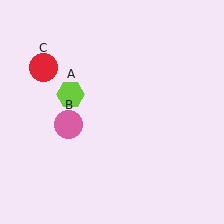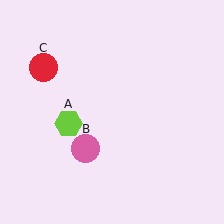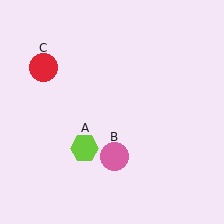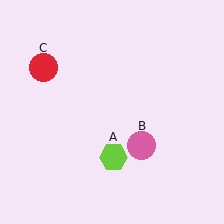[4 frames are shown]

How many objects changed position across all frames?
2 objects changed position: lime hexagon (object A), pink circle (object B).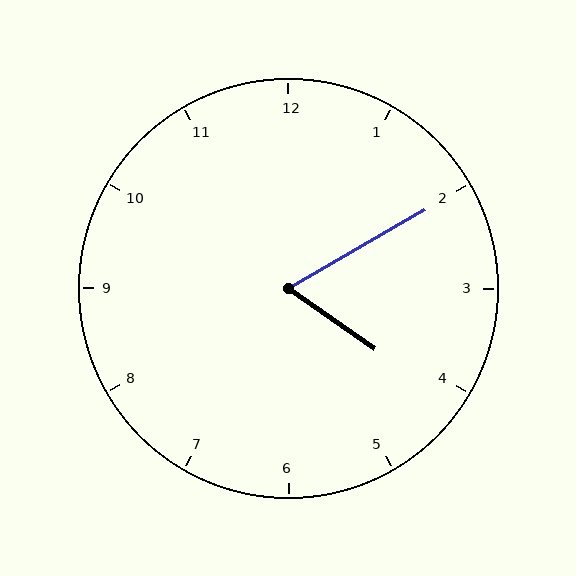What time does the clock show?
4:10.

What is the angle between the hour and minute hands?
Approximately 65 degrees.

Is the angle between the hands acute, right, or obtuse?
It is acute.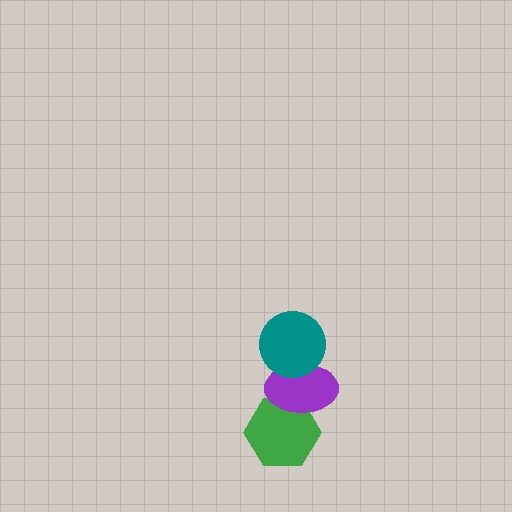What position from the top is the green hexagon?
The green hexagon is 3rd from the top.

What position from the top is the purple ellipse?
The purple ellipse is 2nd from the top.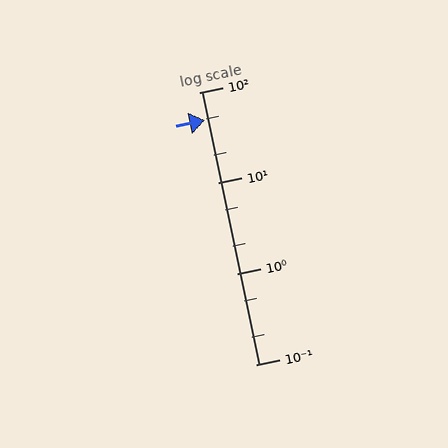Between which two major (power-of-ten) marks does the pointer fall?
The pointer is between 10 and 100.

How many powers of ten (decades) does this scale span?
The scale spans 3 decades, from 0.1 to 100.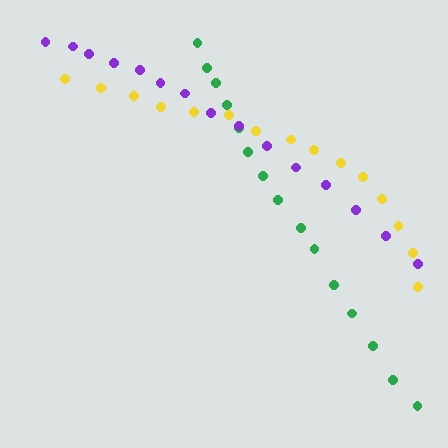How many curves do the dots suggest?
There are 3 distinct paths.